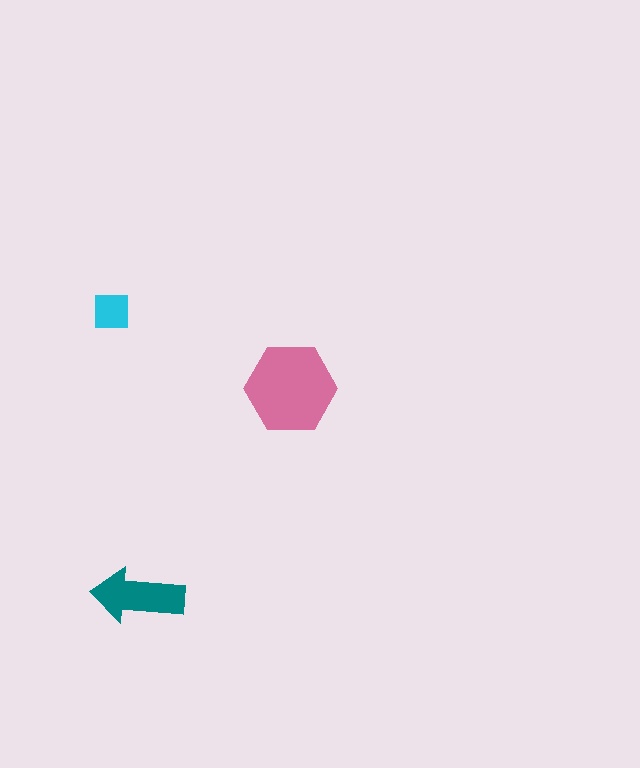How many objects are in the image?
There are 3 objects in the image.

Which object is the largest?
The pink hexagon.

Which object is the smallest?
The cyan square.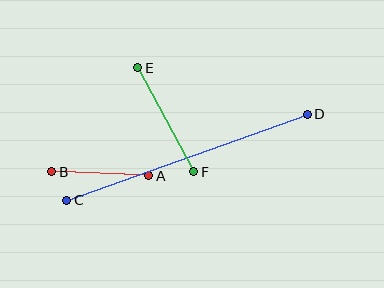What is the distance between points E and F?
The distance is approximately 118 pixels.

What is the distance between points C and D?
The distance is approximately 255 pixels.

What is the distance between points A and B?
The distance is approximately 97 pixels.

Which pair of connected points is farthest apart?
Points C and D are farthest apart.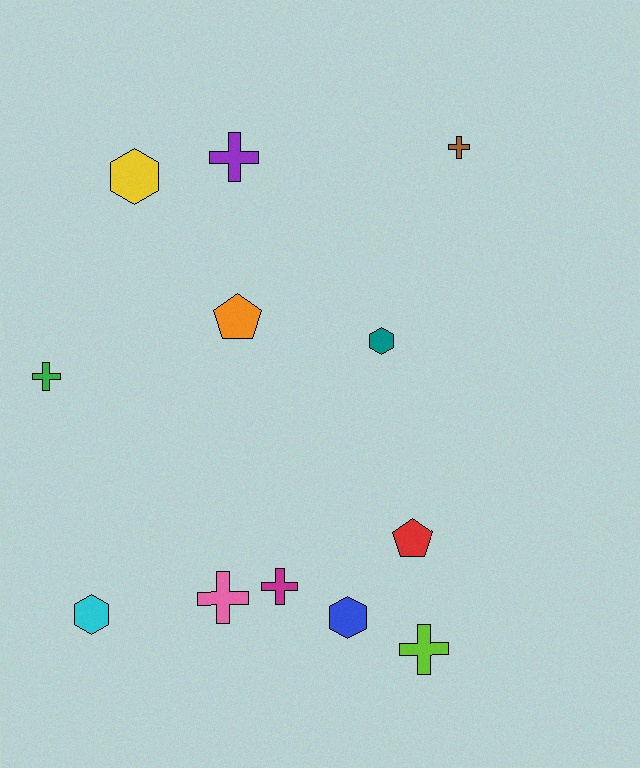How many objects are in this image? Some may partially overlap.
There are 12 objects.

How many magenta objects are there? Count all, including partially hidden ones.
There is 1 magenta object.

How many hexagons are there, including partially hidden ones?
There are 4 hexagons.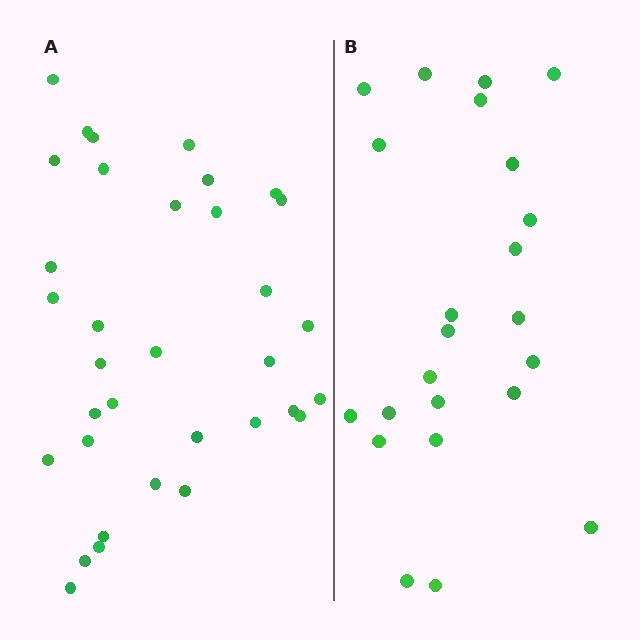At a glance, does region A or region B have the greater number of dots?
Region A (the left region) has more dots.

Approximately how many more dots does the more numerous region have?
Region A has roughly 12 or so more dots than region B.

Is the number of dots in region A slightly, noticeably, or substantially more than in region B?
Region A has substantially more. The ratio is roughly 1.5 to 1.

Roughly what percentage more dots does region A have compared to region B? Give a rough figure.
About 50% more.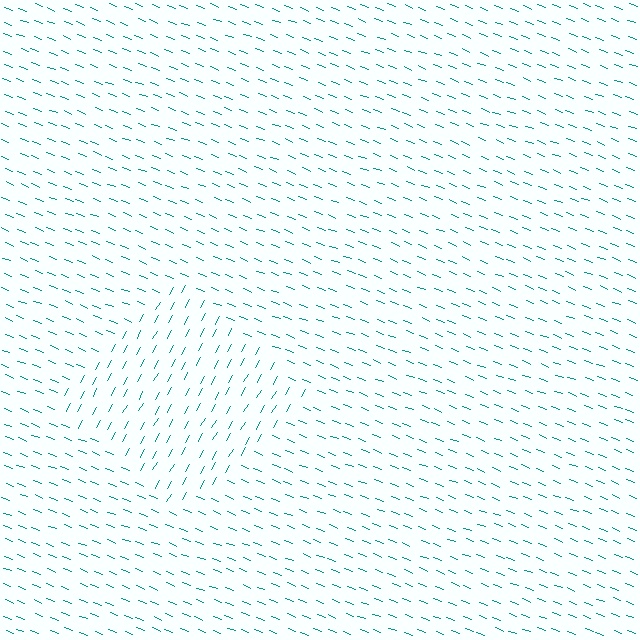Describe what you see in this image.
The image is filled with small teal line segments. A diamond region in the image has lines oriented differently from the surrounding lines, creating a visible texture boundary.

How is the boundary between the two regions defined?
The boundary is defined purely by a change in line orientation (approximately 82 degrees difference). All lines are the same color and thickness.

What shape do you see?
I see a diamond.